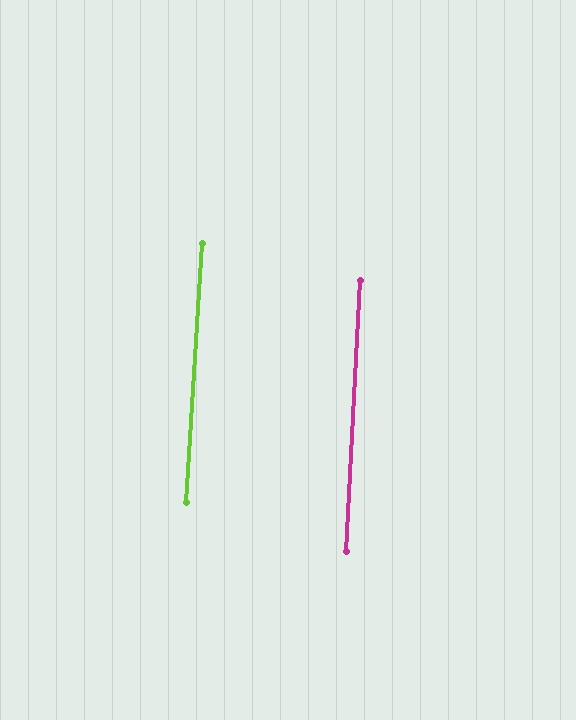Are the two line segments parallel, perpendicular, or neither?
Parallel — their directions differ by only 0.4°.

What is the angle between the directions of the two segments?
Approximately 0 degrees.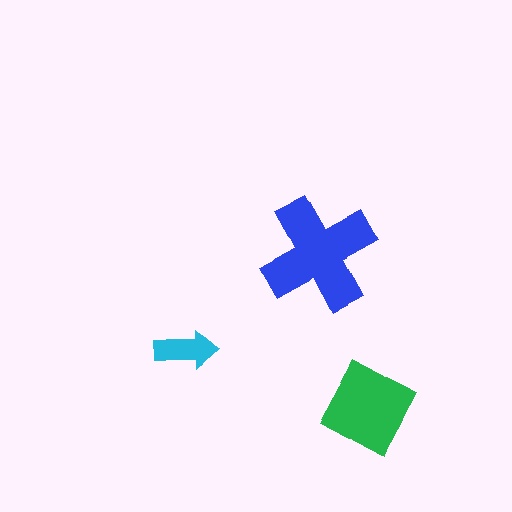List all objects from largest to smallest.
The blue cross, the green diamond, the cyan arrow.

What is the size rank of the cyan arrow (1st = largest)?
3rd.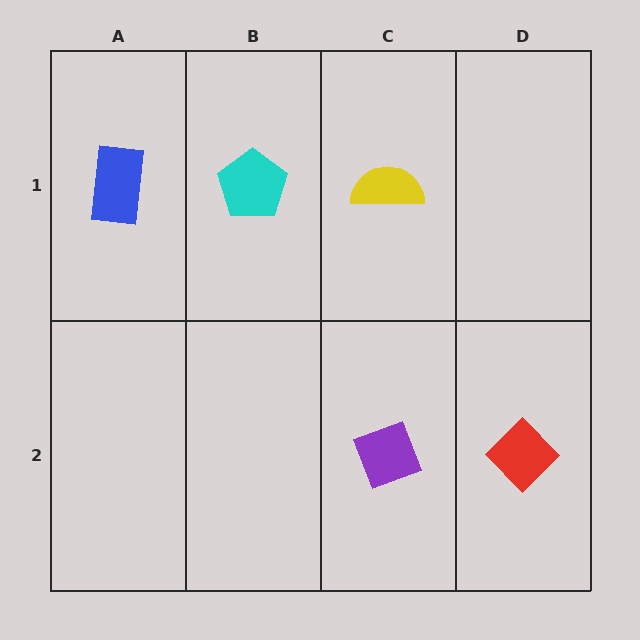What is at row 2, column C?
A purple diamond.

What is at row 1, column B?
A cyan pentagon.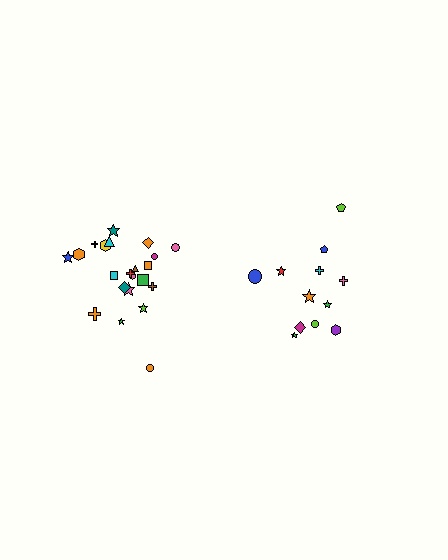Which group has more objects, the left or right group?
The left group.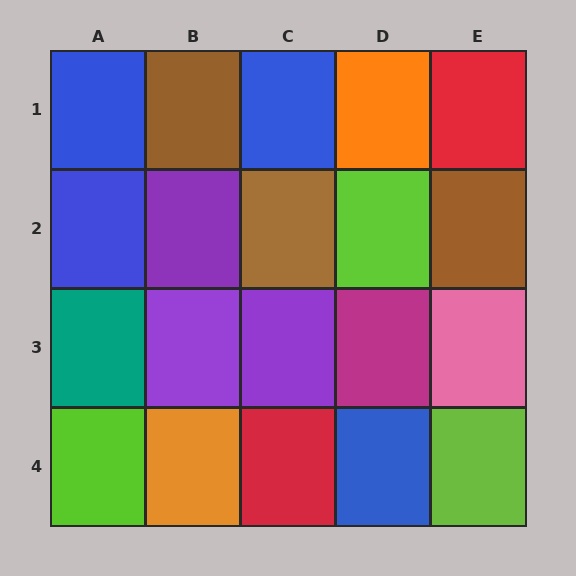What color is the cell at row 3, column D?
Magenta.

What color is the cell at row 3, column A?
Teal.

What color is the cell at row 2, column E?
Brown.